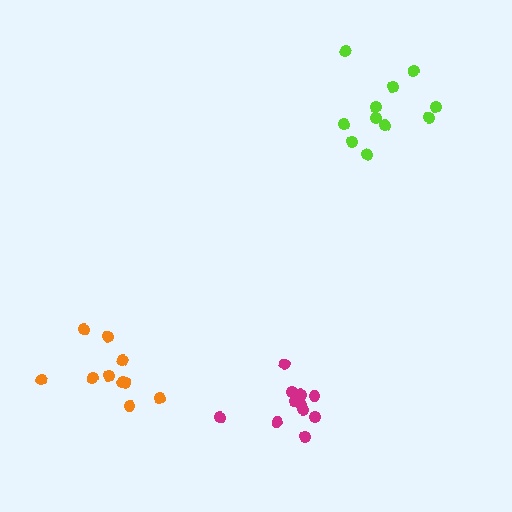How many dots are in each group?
Group 1: 11 dots, Group 2: 11 dots, Group 3: 10 dots (32 total).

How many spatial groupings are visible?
There are 3 spatial groupings.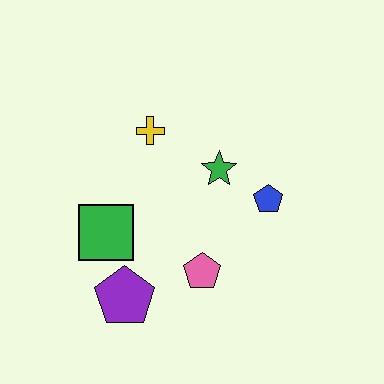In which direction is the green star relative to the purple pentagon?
The green star is above the purple pentagon.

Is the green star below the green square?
No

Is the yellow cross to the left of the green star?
Yes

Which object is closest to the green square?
The purple pentagon is closest to the green square.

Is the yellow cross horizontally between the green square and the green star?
Yes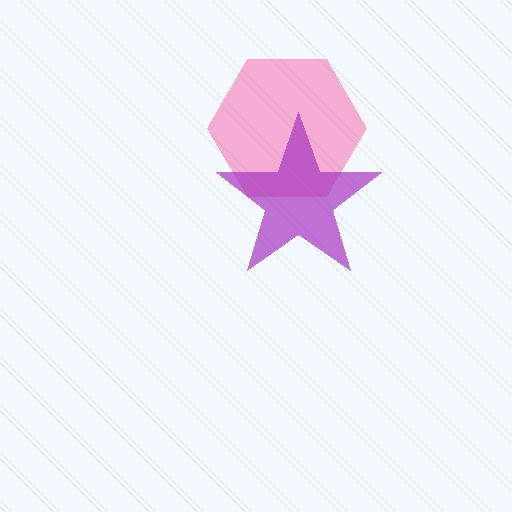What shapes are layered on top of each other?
The layered shapes are: a pink hexagon, a purple star.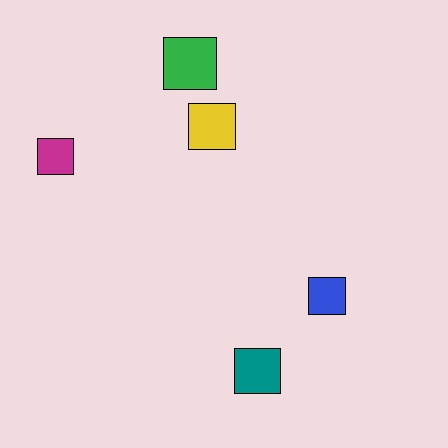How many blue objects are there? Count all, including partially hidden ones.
There is 1 blue object.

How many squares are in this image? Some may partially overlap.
There are 5 squares.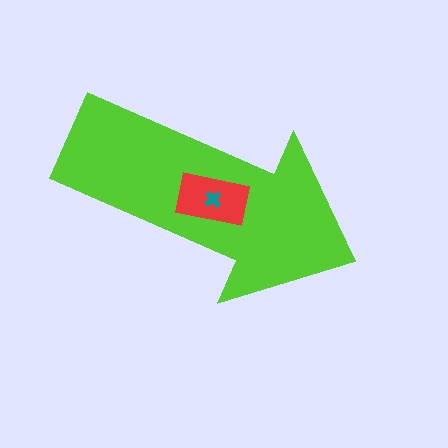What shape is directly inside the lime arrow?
The red rectangle.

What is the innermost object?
The teal cross.